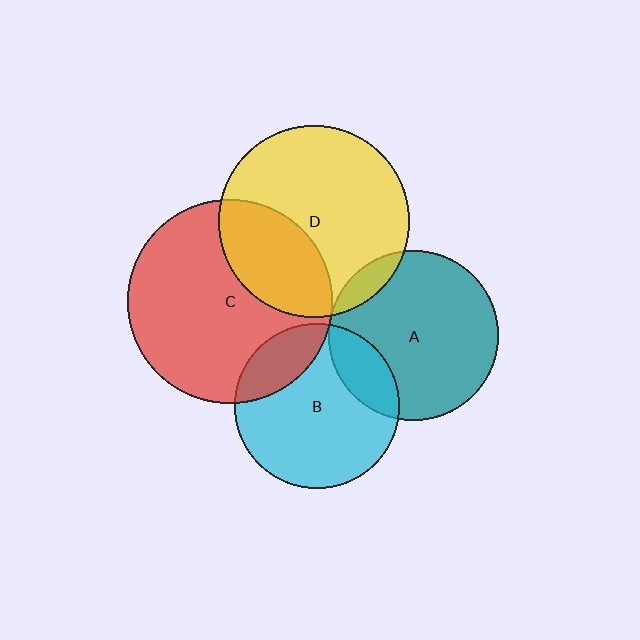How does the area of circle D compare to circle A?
Approximately 1.3 times.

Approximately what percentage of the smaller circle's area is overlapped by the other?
Approximately 30%.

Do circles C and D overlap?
Yes.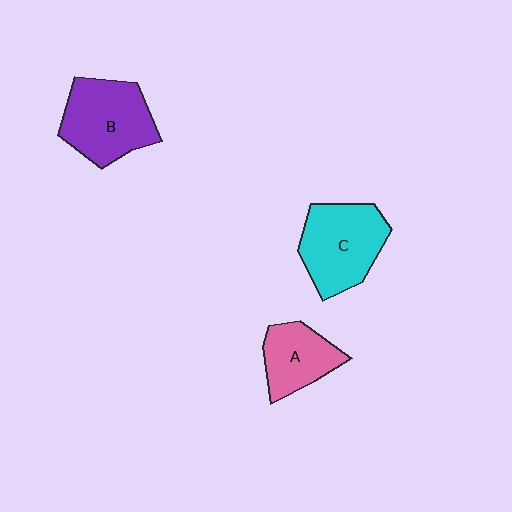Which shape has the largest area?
Shape C (cyan).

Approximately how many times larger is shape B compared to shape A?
Approximately 1.5 times.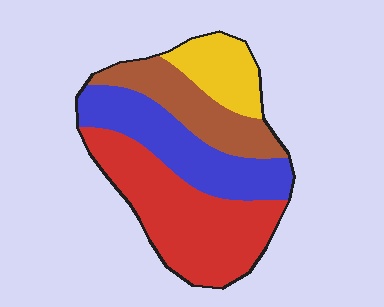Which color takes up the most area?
Red, at roughly 40%.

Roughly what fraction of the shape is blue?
Blue covers around 25% of the shape.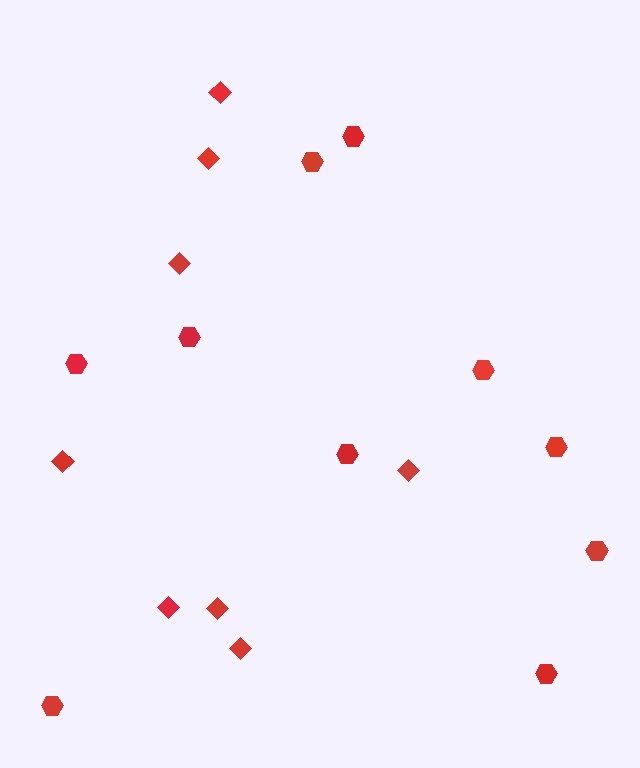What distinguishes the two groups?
There are 2 groups: one group of diamonds (8) and one group of hexagons (10).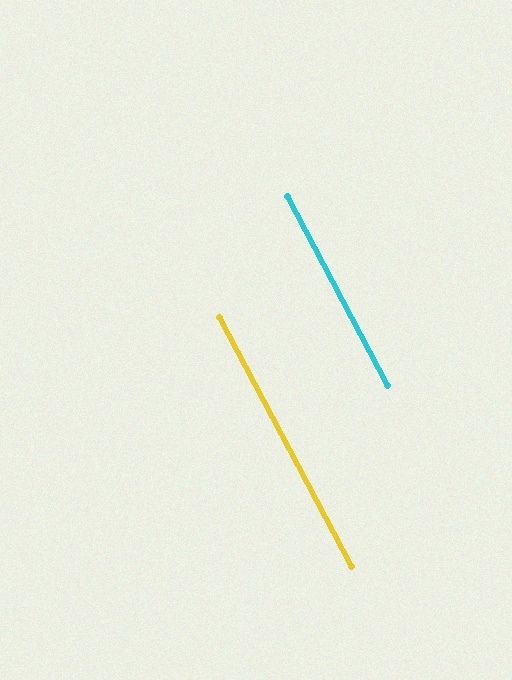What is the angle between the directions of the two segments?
Approximately 0 degrees.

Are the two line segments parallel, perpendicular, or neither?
Parallel — their directions differ by only 0.1°.